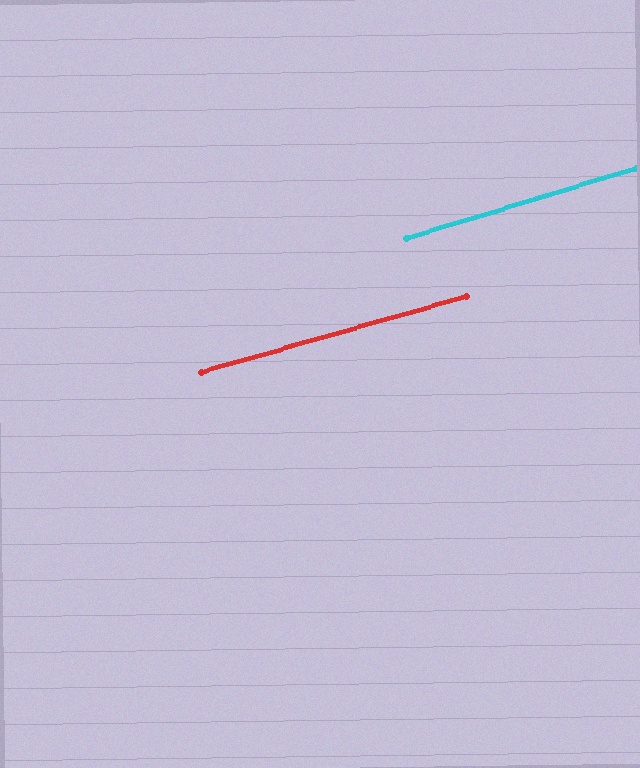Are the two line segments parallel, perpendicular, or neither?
Parallel — their directions differ by only 1.2°.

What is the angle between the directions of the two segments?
Approximately 1 degree.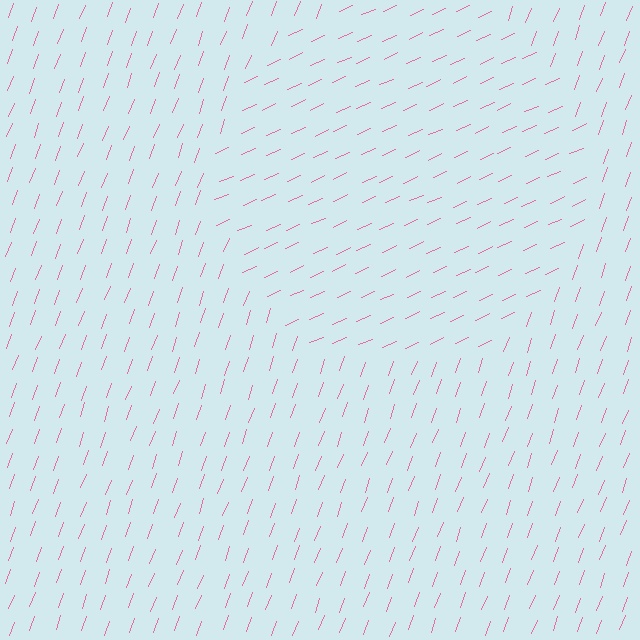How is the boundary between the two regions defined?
The boundary is defined purely by a change in line orientation (approximately 45 degrees difference). All lines are the same color and thickness.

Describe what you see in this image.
The image is filled with small pink line segments. A circle region in the image has lines oriented differently from the surrounding lines, creating a visible texture boundary.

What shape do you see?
I see a circle.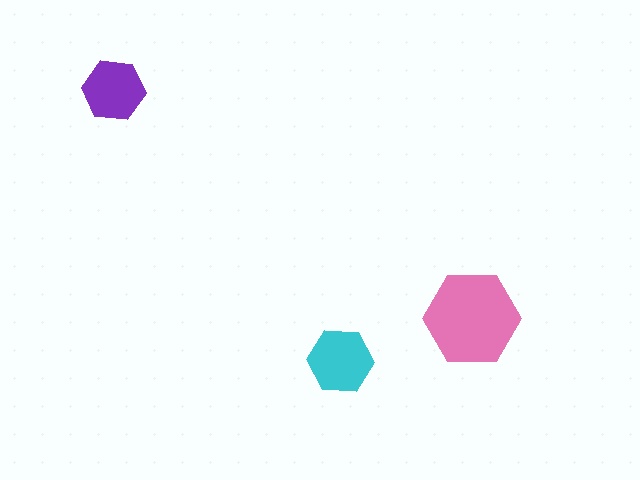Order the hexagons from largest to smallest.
the pink one, the cyan one, the purple one.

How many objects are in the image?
There are 3 objects in the image.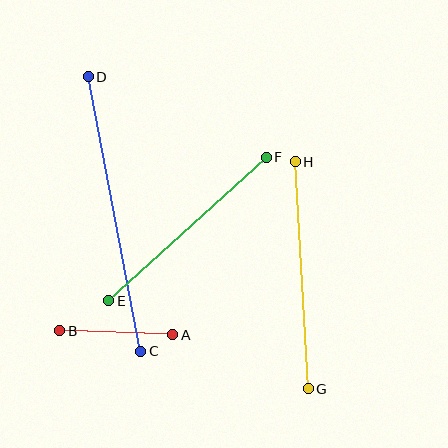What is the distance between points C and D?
The distance is approximately 279 pixels.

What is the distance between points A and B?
The distance is approximately 113 pixels.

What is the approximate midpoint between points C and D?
The midpoint is at approximately (115, 214) pixels.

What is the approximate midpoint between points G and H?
The midpoint is at approximately (302, 275) pixels.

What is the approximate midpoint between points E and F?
The midpoint is at approximately (187, 229) pixels.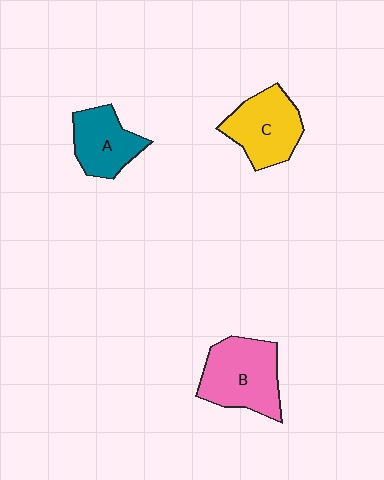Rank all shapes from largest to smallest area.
From largest to smallest: B (pink), C (yellow), A (teal).